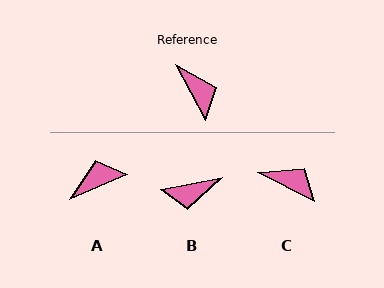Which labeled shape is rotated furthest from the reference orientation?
B, about 109 degrees away.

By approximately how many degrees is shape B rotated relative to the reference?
Approximately 109 degrees clockwise.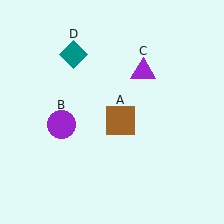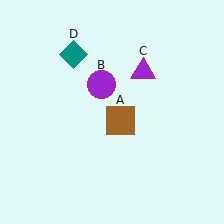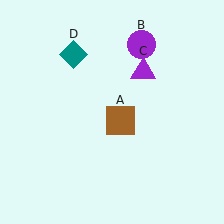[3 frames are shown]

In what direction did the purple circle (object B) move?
The purple circle (object B) moved up and to the right.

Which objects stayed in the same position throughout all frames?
Brown square (object A) and purple triangle (object C) and teal diamond (object D) remained stationary.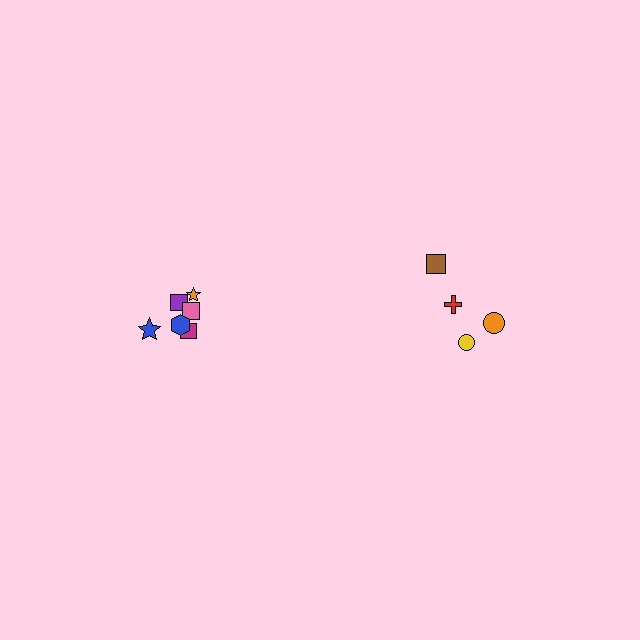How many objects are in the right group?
There are 4 objects.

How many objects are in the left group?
There are 6 objects.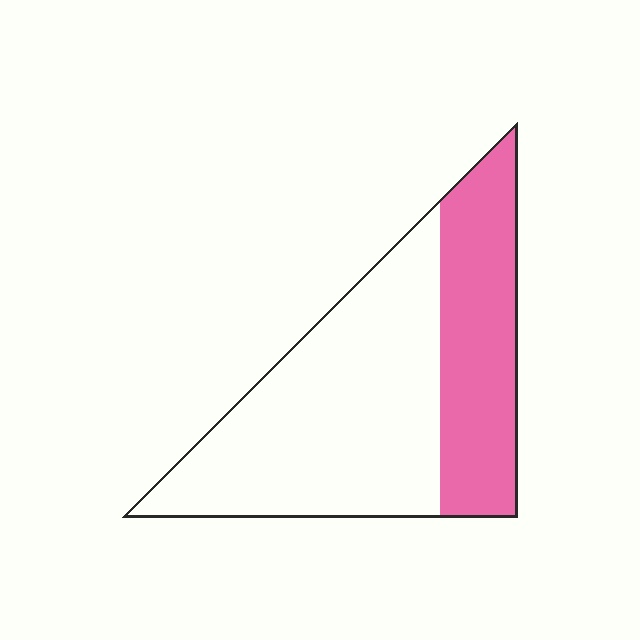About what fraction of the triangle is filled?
About three eighths (3/8).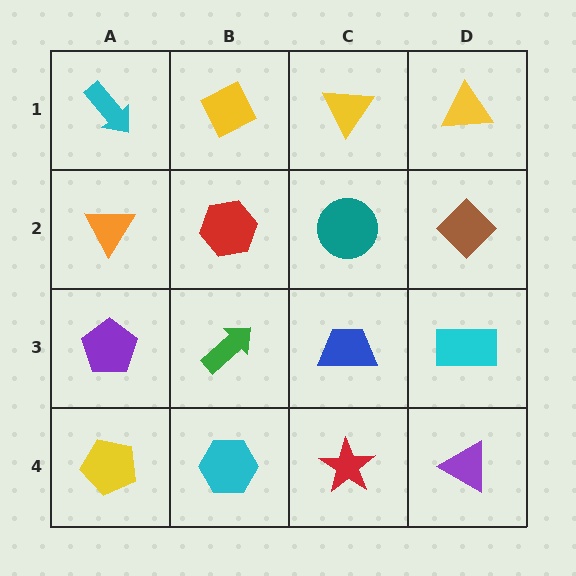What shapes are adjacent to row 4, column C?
A blue trapezoid (row 3, column C), a cyan hexagon (row 4, column B), a purple triangle (row 4, column D).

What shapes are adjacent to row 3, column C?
A teal circle (row 2, column C), a red star (row 4, column C), a green arrow (row 3, column B), a cyan rectangle (row 3, column D).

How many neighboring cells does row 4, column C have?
3.